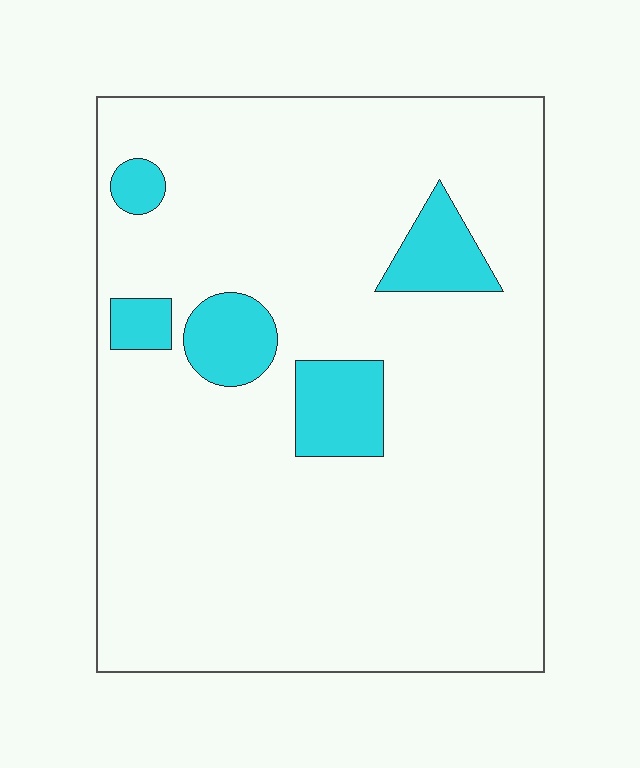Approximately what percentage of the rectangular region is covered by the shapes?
Approximately 10%.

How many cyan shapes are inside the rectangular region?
5.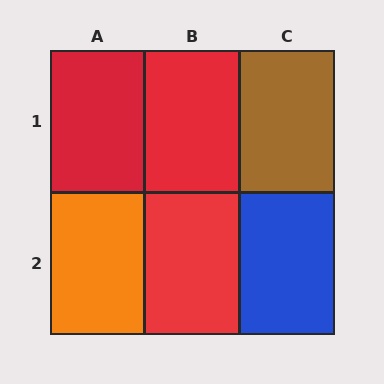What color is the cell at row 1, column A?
Red.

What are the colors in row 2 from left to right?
Orange, red, blue.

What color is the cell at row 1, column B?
Red.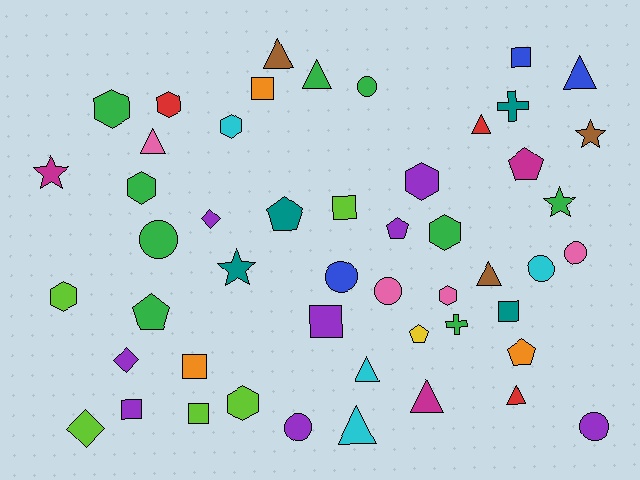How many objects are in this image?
There are 50 objects.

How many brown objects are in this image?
There are 3 brown objects.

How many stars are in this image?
There are 4 stars.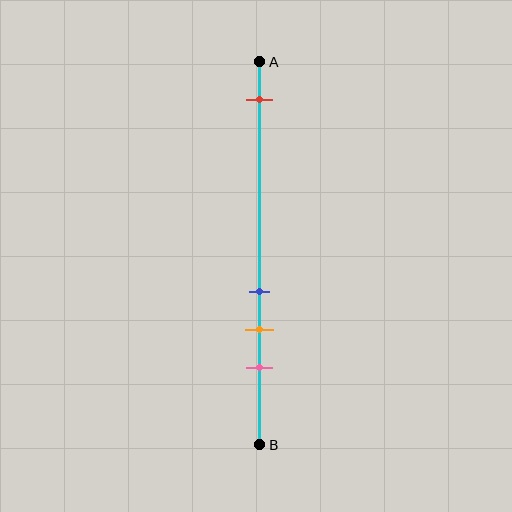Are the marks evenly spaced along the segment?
No, the marks are not evenly spaced.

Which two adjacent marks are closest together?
The blue and orange marks are the closest adjacent pair.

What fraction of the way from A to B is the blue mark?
The blue mark is approximately 60% (0.6) of the way from A to B.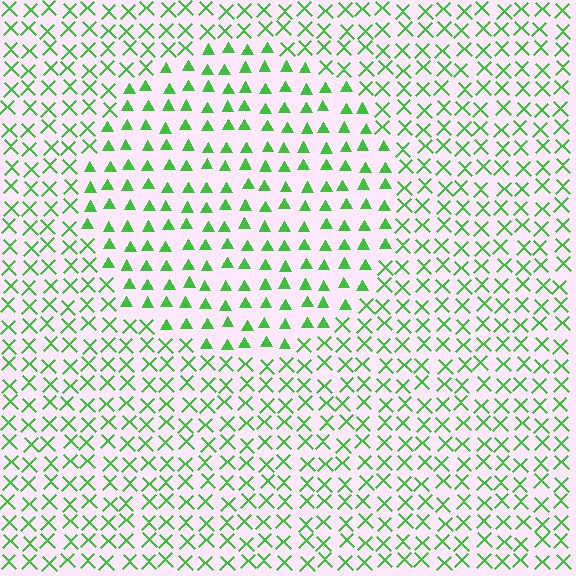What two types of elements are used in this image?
The image uses triangles inside the circle region and X marks outside it.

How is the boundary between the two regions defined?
The boundary is defined by a change in element shape: triangles inside vs. X marks outside. All elements share the same color and spacing.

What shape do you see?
I see a circle.